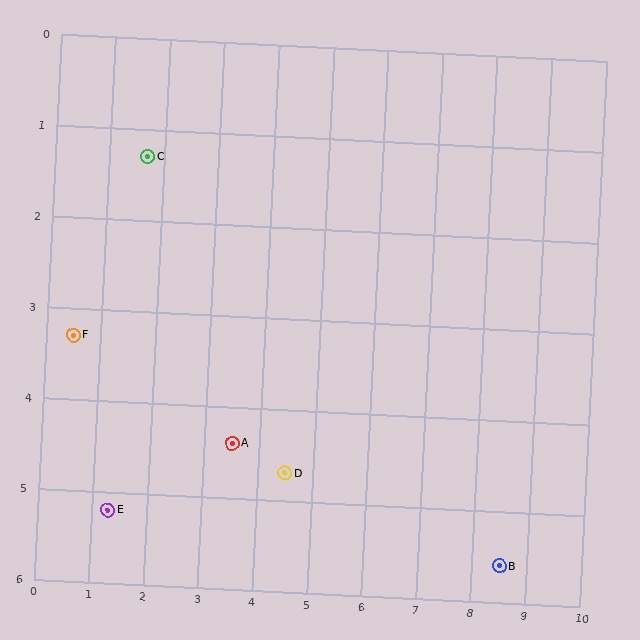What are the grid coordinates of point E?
Point E is at approximately (1.3, 5.2).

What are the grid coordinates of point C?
Point C is at approximately (1.7, 1.3).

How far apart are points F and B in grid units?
Points F and B are about 8.3 grid units apart.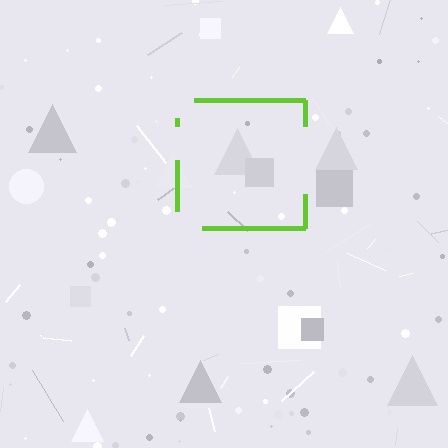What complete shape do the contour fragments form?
The contour fragments form a square.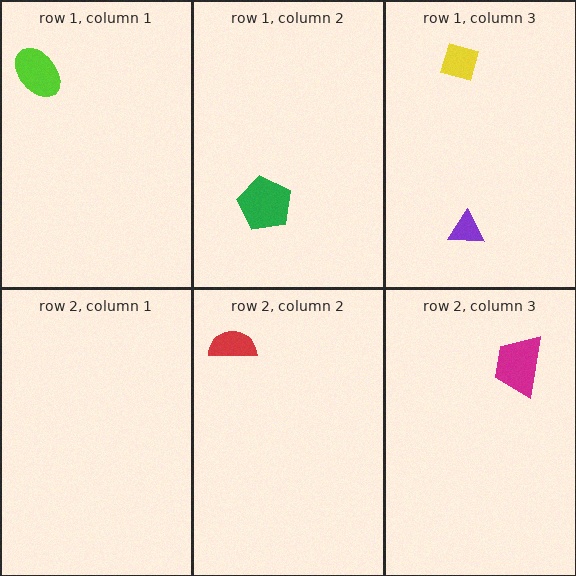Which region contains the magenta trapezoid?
The row 2, column 3 region.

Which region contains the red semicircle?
The row 2, column 2 region.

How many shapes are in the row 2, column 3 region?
1.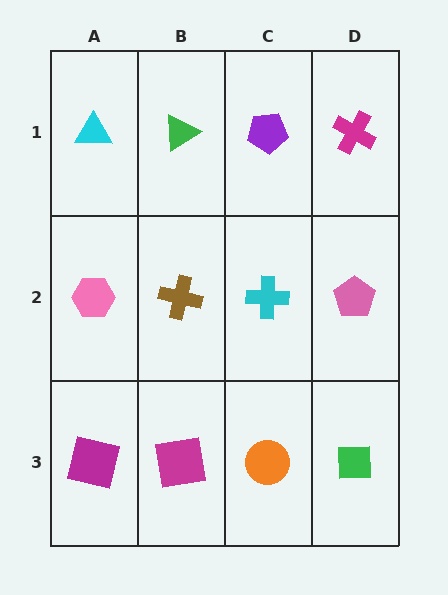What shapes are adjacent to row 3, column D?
A pink pentagon (row 2, column D), an orange circle (row 3, column C).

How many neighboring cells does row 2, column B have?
4.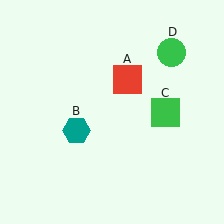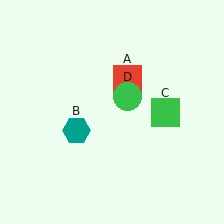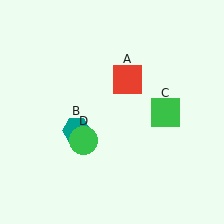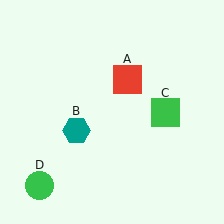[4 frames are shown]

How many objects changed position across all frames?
1 object changed position: green circle (object D).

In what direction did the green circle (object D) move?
The green circle (object D) moved down and to the left.